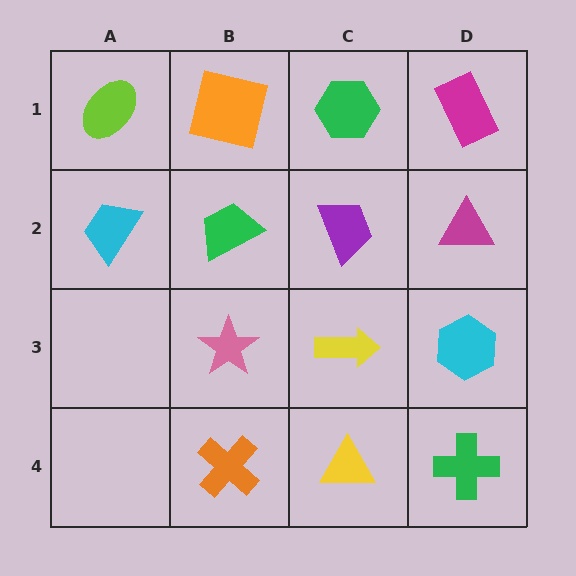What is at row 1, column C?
A green hexagon.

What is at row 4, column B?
An orange cross.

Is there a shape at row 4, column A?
No, that cell is empty.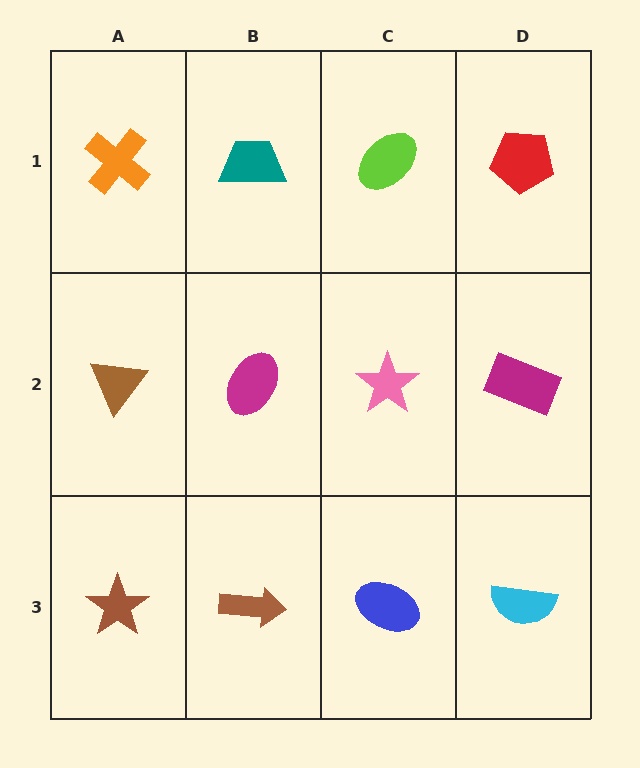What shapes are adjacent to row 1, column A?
A brown triangle (row 2, column A), a teal trapezoid (row 1, column B).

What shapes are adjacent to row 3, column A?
A brown triangle (row 2, column A), a brown arrow (row 3, column B).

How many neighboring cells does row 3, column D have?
2.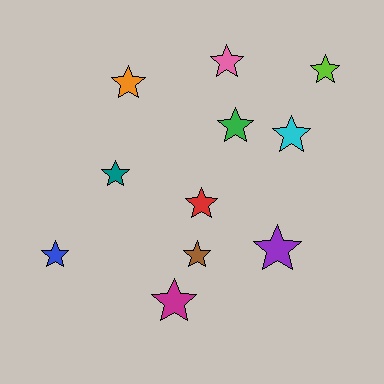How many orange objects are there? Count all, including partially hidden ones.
There is 1 orange object.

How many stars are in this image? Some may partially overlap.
There are 11 stars.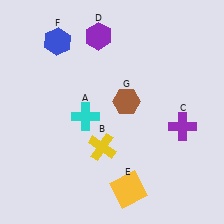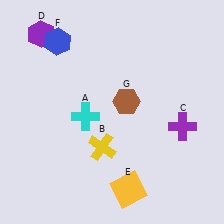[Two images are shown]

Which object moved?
The purple hexagon (D) moved left.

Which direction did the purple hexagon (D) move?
The purple hexagon (D) moved left.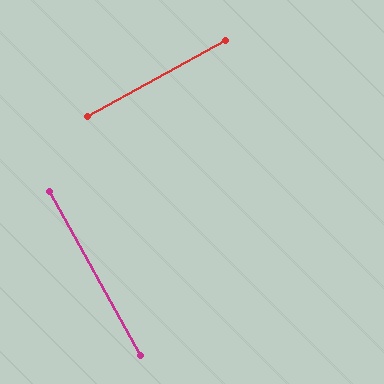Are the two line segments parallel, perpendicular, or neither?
Perpendicular — they meet at approximately 90°.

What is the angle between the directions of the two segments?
Approximately 90 degrees.